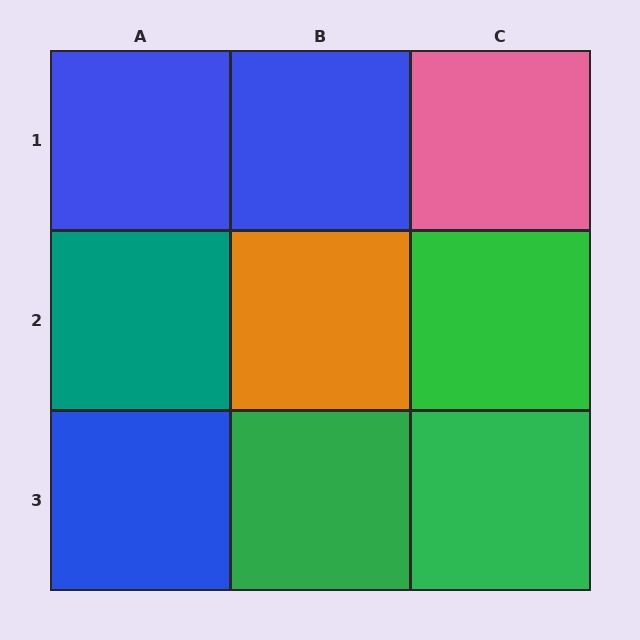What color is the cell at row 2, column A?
Teal.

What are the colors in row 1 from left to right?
Blue, blue, pink.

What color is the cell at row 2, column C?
Green.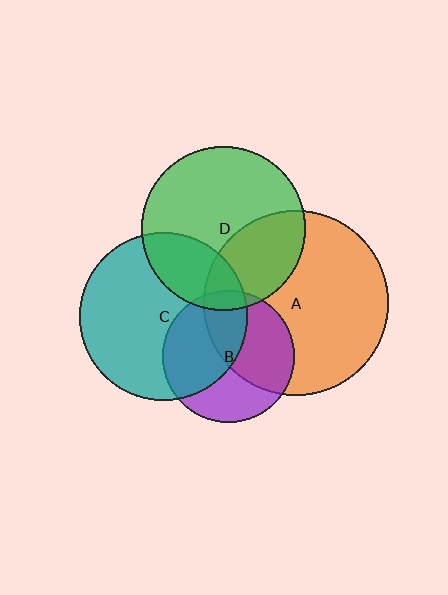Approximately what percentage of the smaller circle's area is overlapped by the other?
Approximately 15%.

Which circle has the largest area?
Circle A (orange).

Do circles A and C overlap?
Yes.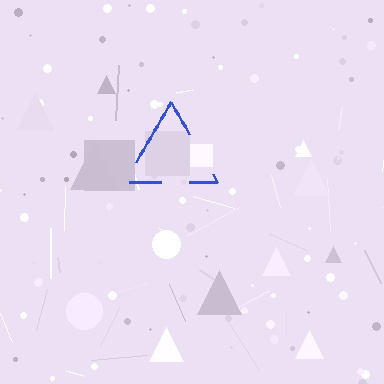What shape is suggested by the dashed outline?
The dashed outline suggests a triangle.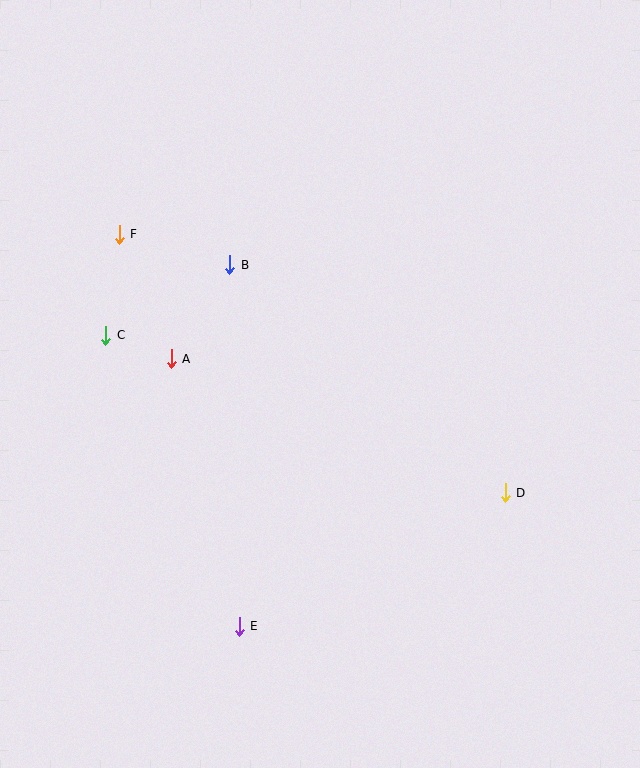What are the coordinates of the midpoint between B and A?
The midpoint between B and A is at (201, 312).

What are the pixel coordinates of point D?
Point D is at (505, 493).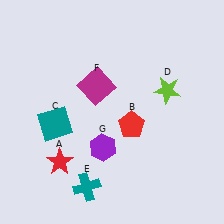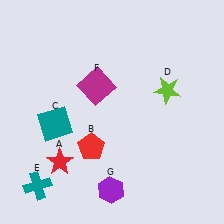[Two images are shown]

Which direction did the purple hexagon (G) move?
The purple hexagon (G) moved down.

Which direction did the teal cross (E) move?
The teal cross (E) moved left.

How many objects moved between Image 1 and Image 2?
3 objects moved between the two images.